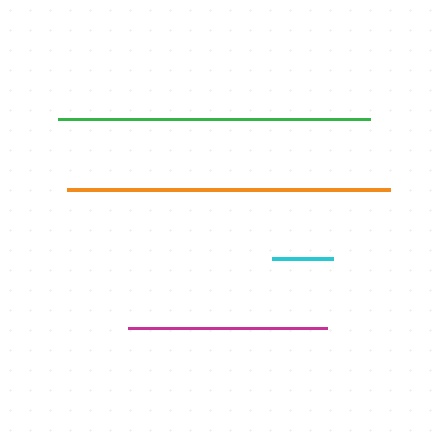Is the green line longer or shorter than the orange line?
The orange line is longer than the green line.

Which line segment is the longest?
The orange line is the longest at approximately 323 pixels.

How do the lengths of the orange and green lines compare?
The orange and green lines are approximately the same length.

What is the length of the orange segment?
The orange segment is approximately 323 pixels long.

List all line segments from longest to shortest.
From longest to shortest: orange, green, magenta, cyan.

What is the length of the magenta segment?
The magenta segment is approximately 199 pixels long.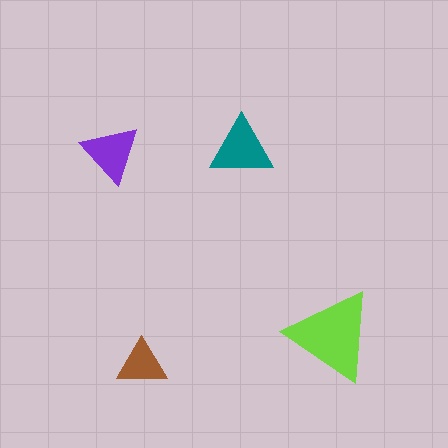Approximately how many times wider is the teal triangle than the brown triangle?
About 1.5 times wider.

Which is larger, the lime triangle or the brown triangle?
The lime one.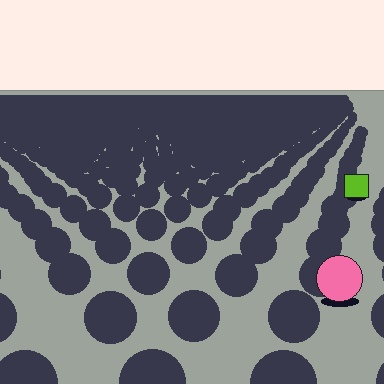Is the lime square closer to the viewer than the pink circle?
No. The pink circle is closer — you can tell from the texture gradient: the ground texture is coarser near it.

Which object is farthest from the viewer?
The lime square is farthest from the viewer. It appears smaller and the ground texture around it is denser.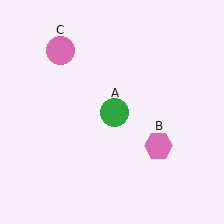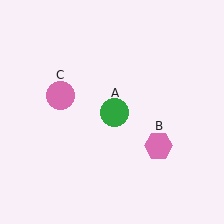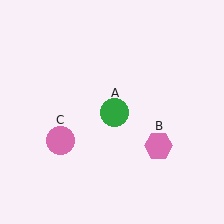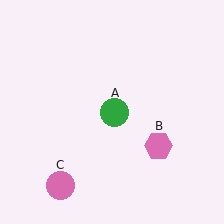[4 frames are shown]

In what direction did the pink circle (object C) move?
The pink circle (object C) moved down.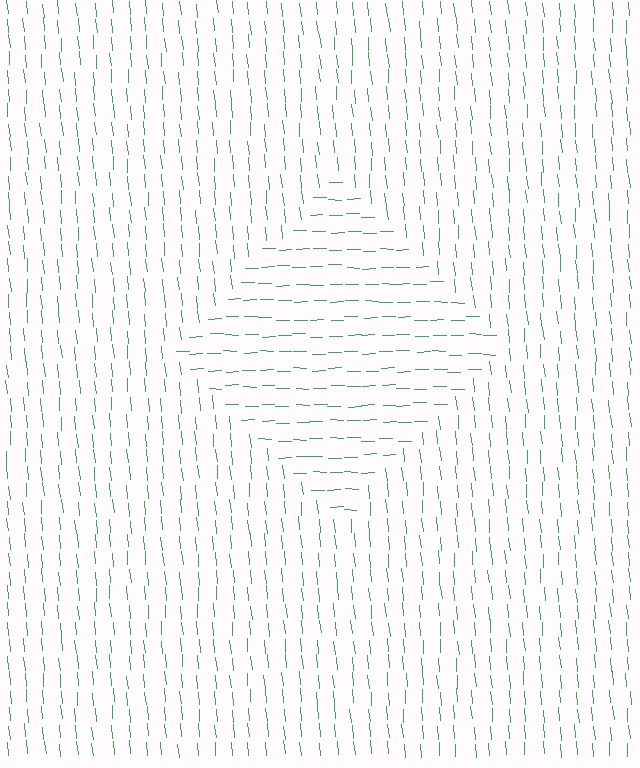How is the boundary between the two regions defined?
The boundary is defined purely by a change in line orientation (approximately 86 degrees difference). All lines are the same color and thickness.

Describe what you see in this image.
The image is filled with small green line segments. A diamond region in the image has lines oriented differently from the surrounding lines, creating a visible texture boundary.